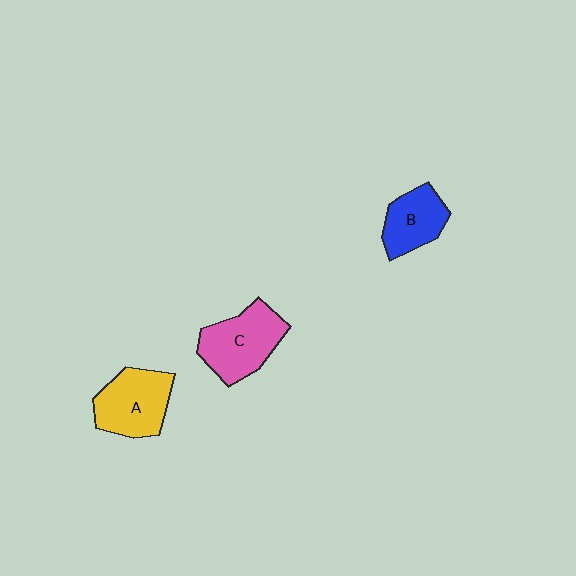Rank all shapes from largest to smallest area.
From largest to smallest: C (pink), A (yellow), B (blue).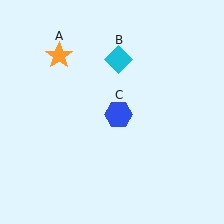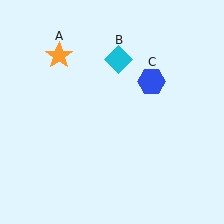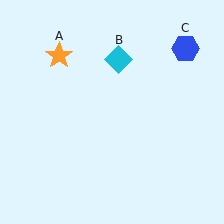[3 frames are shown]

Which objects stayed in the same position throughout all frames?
Orange star (object A) and cyan diamond (object B) remained stationary.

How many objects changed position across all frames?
1 object changed position: blue hexagon (object C).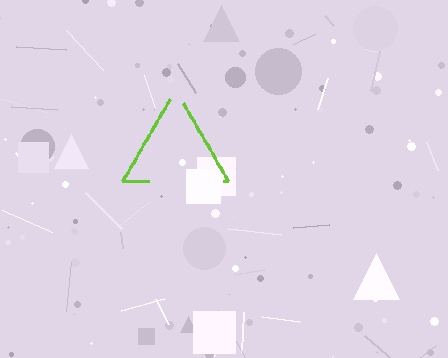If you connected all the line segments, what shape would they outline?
They would outline a triangle.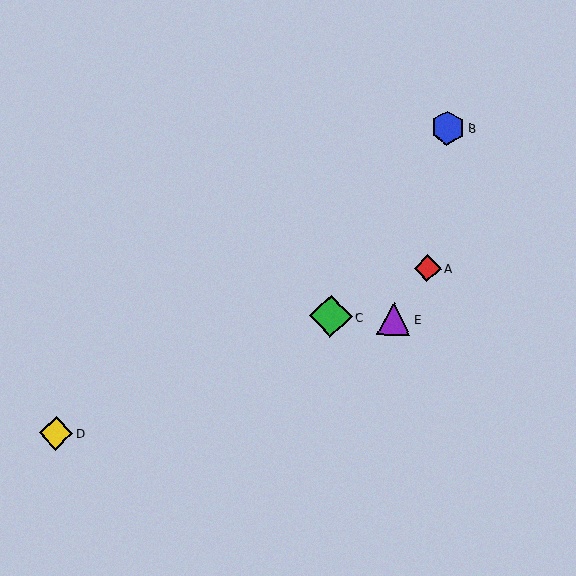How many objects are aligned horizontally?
2 objects (C, E) are aligned horizontally.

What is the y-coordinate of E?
Object E is at y≈318.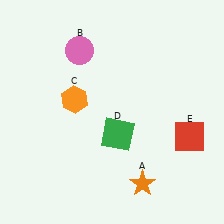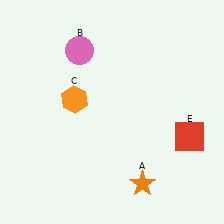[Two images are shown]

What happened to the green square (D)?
The green square (D) was removed in Image 2. It was in the bottom-right area of Image 1.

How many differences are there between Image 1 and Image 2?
There is 1 difference between the two images.